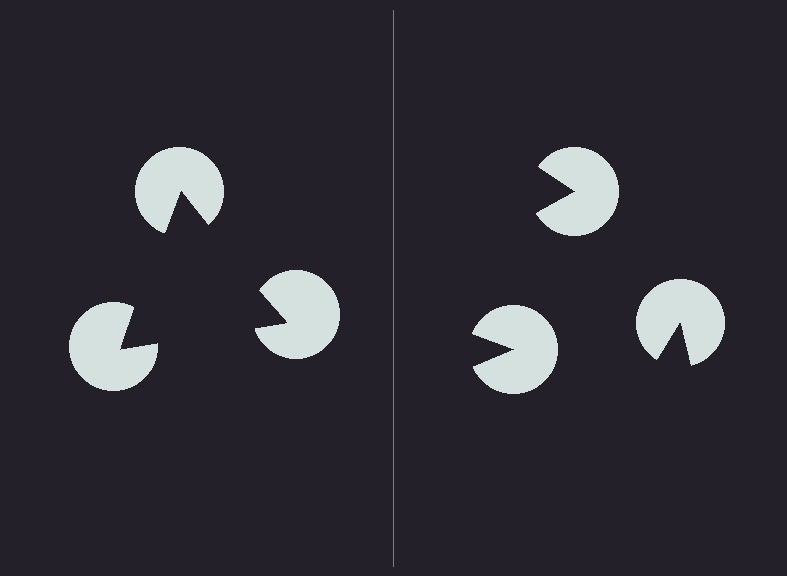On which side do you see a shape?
An illusory triangle appears on the left side. On the right side the wedge cuts are rotated, so no coherent shape forms.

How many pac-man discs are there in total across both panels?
6 — 3 on each side.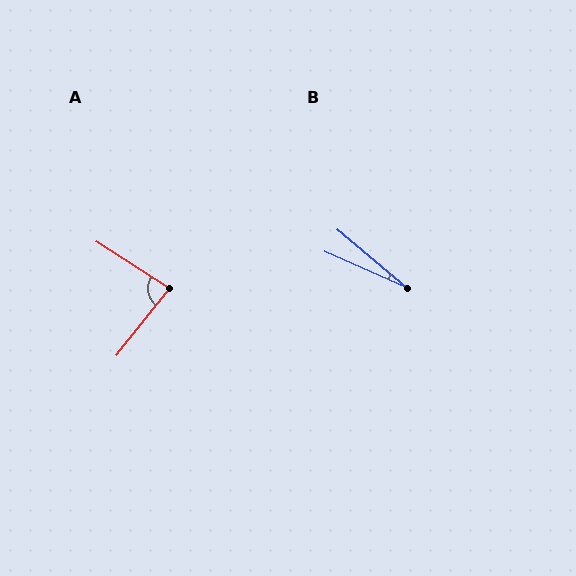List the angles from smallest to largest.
B (16°), A (84°).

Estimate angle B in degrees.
Approximately 16 degrees.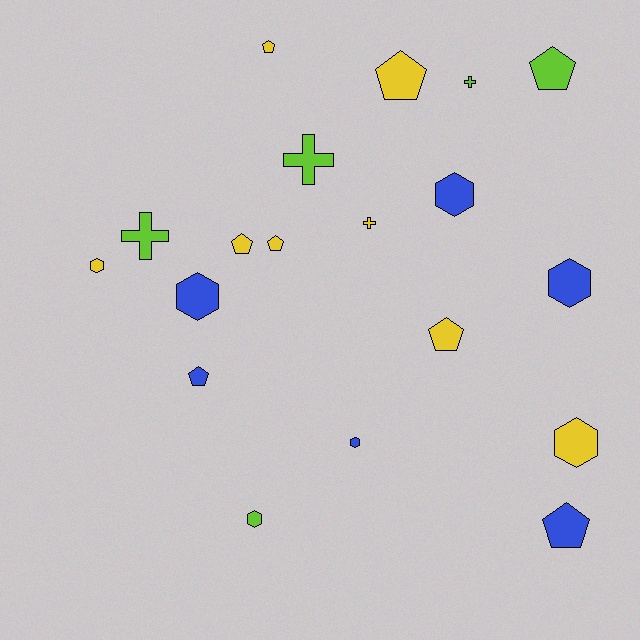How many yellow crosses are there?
There is 1 yellow cross.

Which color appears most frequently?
Yellow, with 8 objects.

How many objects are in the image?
There are 19 objects.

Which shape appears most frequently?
Pentagon, with 8 objects.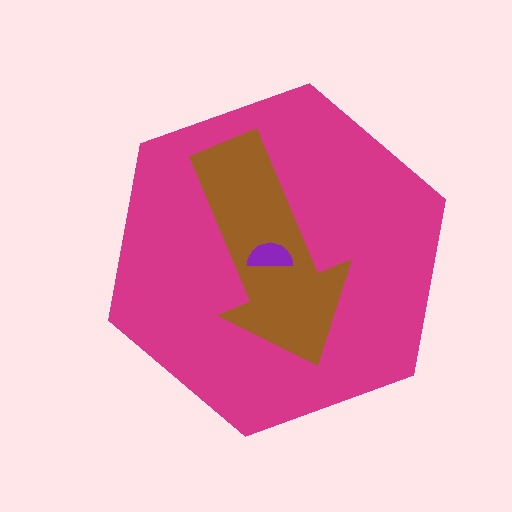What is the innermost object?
The purple semicircle.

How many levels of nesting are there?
3.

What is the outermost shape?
The magenta hexagon.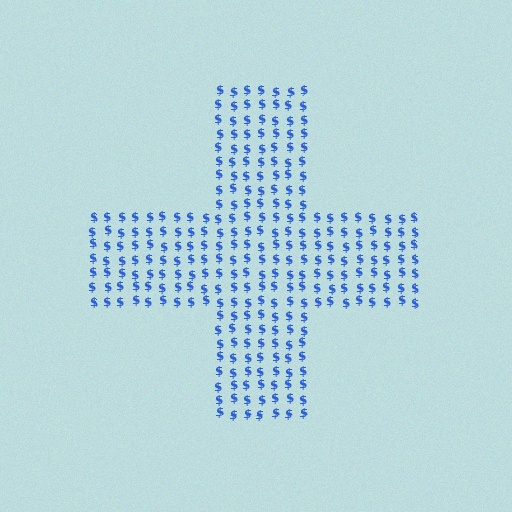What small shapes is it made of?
It is made of small dollar signs.